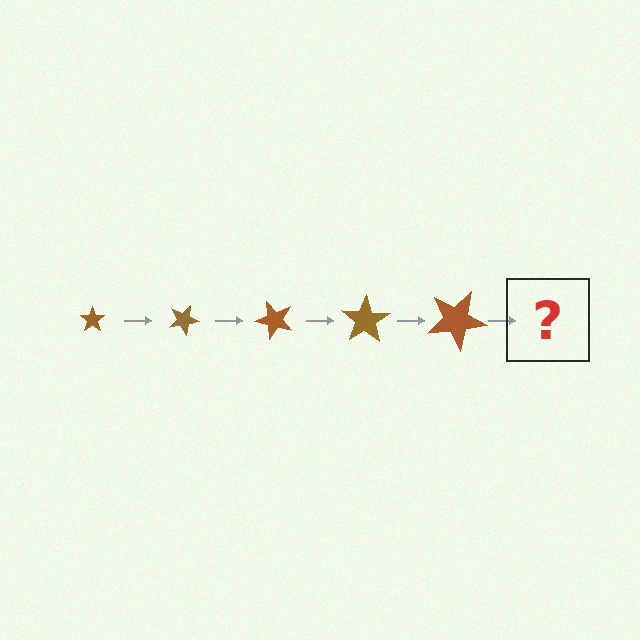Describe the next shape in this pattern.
It should be a star, larger than the previous one and rotated 125 degrees from the start.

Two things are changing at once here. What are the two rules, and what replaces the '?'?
The two rules are that the star grows larger each step and it rotates 25 degrees each step. The '?' should be a star, larger than the previous one and rotated 125 degrees from the start.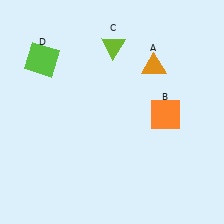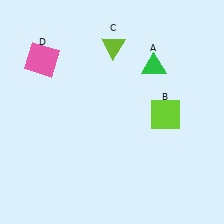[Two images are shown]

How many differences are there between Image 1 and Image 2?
There are 3 differences between the two images.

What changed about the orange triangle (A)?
In Image 1, A is orange. In Image 2, it changed to green.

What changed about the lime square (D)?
In Image 1, D is lime. In Image 2, it changed to pink.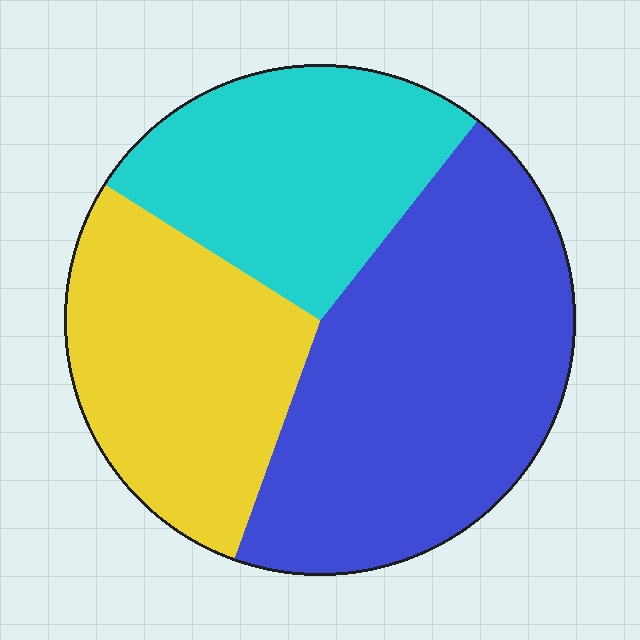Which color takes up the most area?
Blue, at roughly 45%.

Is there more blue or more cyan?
Blue.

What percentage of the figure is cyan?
Cyan takes up about one quarter (1/4) of the figure.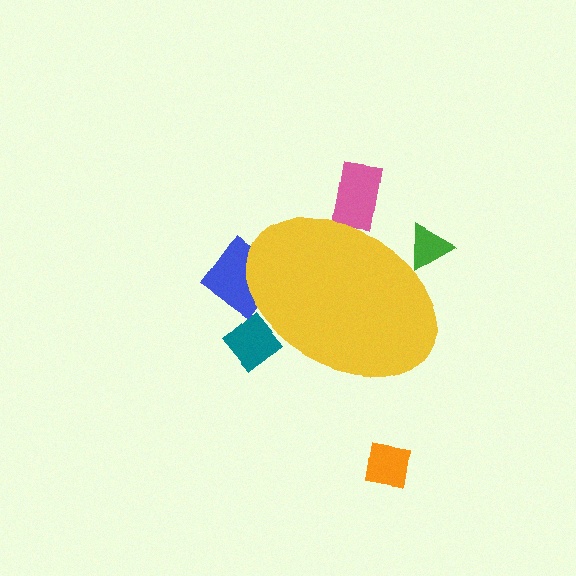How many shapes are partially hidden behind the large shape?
4 shapes are partially hidden.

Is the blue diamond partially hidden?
Yes, the blue diamond is partially hidden behind the yellow ellipse.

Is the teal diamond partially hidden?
Yes, the teal diamond is partially hidden behind the yellow ellipse.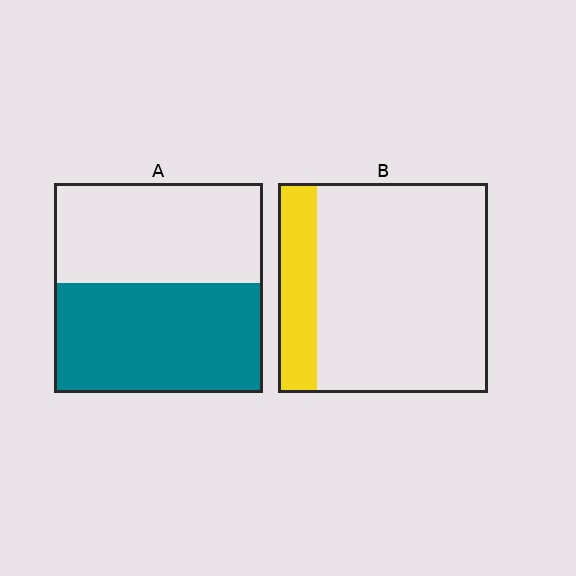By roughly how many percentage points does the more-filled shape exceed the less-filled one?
By roughly 35 percentage points (A over B).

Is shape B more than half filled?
No.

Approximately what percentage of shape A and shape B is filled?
A is approximately 50% and B is approximately 20%.